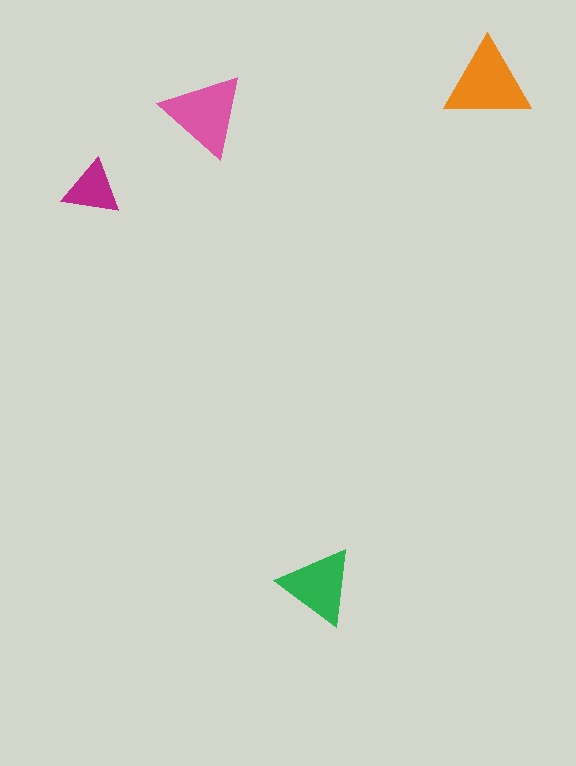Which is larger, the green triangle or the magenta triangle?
The green one.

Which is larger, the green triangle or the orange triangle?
The orange one.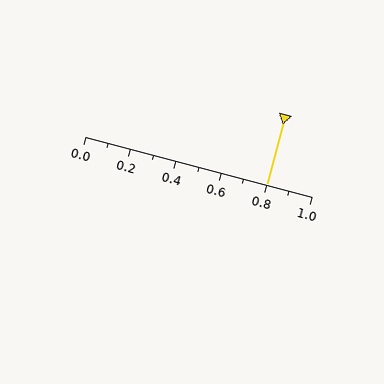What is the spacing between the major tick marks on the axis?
The major ticks are spaced 0.2 apart.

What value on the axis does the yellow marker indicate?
The marker indicates approximately 0.8.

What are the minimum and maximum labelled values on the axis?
The axis runs from 0.0 to 1.0.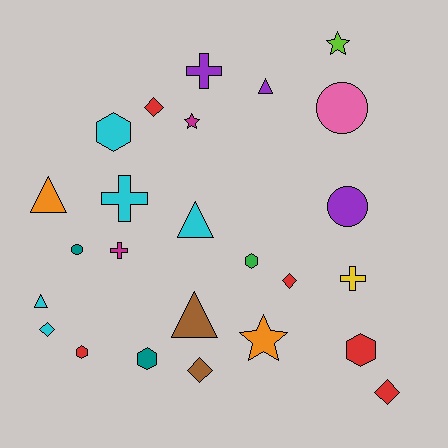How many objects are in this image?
There are 25 objects.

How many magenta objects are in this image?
There are 2 magenta objects.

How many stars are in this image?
There are 3 stars.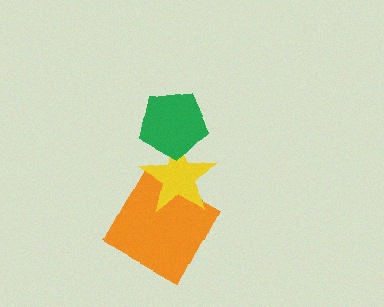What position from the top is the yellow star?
The yellow star is 2nd from the top.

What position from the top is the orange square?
The orange square is 3rd from the top.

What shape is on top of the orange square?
The yellow star is on top of the orange square.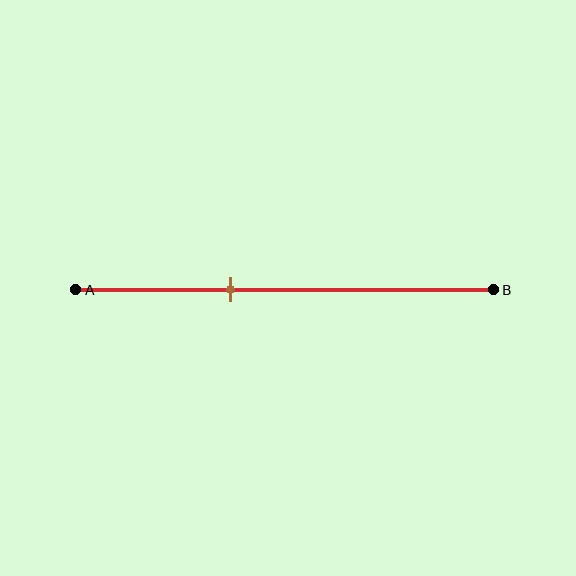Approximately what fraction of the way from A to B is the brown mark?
The brown mark is approximately 35% of the way from A to B.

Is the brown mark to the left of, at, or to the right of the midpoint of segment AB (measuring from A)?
The brown mark is to the left of the midpoint of segment AB.